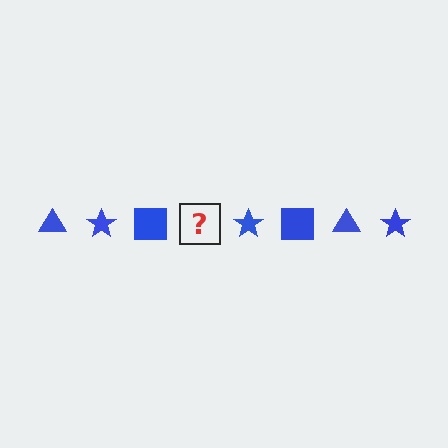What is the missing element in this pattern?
The missing element is a blue triangle.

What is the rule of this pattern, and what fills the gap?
The rule is that the pattern cycles through triangle, star, square shapes in blue. The gap should be filled with a blue triangle.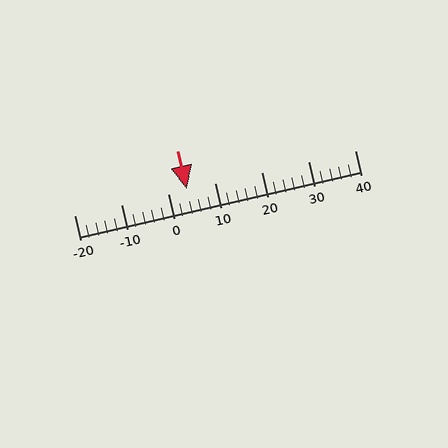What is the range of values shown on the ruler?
The ruler shows values from -20 to 40.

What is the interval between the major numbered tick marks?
The major tick marks are spaced 10 units apart.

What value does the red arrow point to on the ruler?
The red arrow points to approximately 4.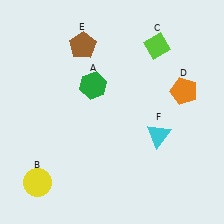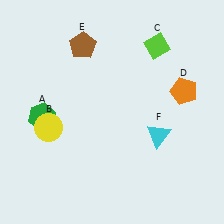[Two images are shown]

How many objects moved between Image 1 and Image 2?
2 objects moved between the two images.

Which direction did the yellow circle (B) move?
The yellow circle (B) moved up.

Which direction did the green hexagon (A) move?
The green hexagon (A) moved left.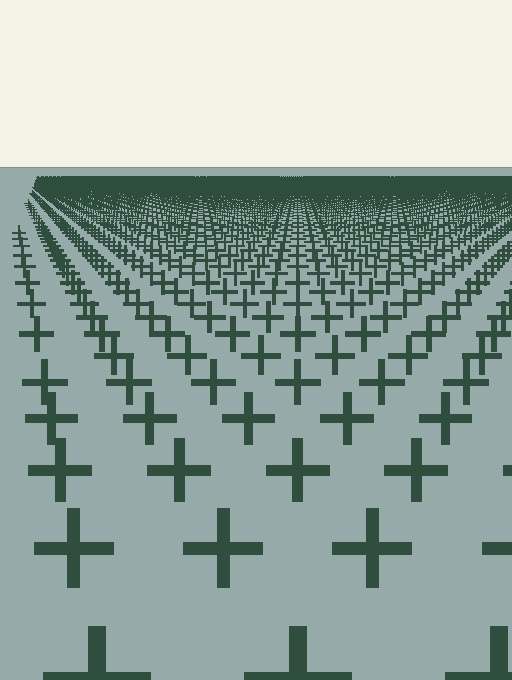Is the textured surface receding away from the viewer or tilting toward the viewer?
The surface is receding away from the viewer. Texture elements get smaller and denser toward the top.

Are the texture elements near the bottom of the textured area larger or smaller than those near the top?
Larger. Near the bottom, elements are closer to the viewer and appear at a bigger on-screen size.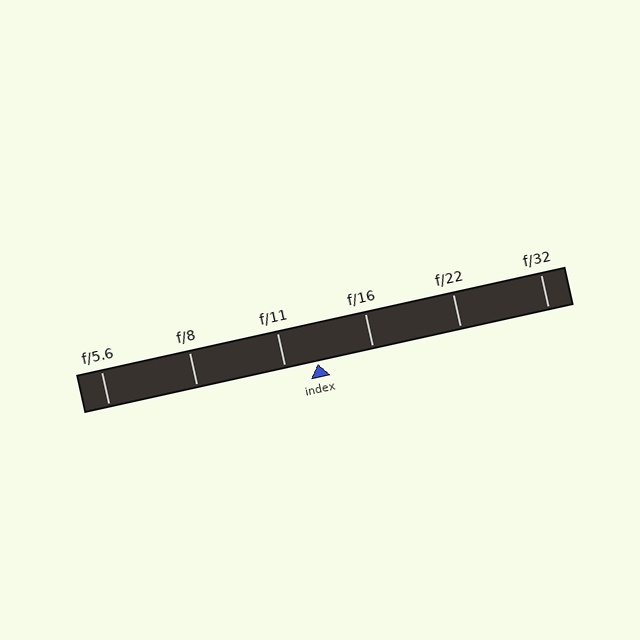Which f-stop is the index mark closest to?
The index mark is closest to f/11.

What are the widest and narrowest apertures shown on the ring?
The widest aperture shown is f/5.6 and the narrowest is f/32.